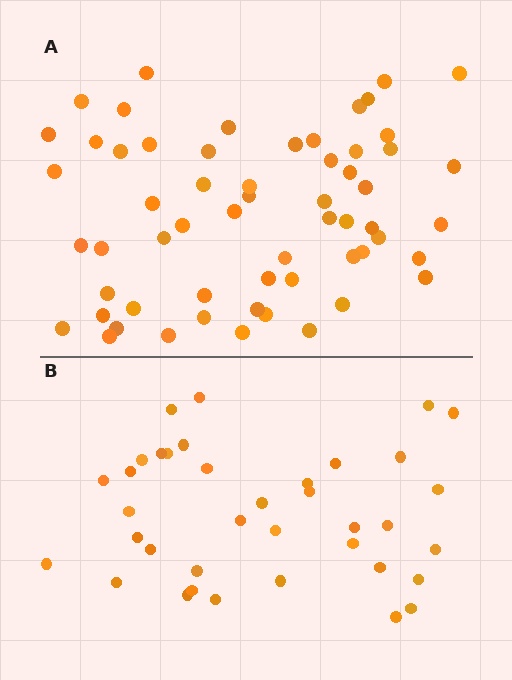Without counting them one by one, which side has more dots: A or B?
Region A (the top region) has more dots.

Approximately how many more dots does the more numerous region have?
Region A has approximately 20 more dots than region B.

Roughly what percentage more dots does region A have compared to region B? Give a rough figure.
About 60% more.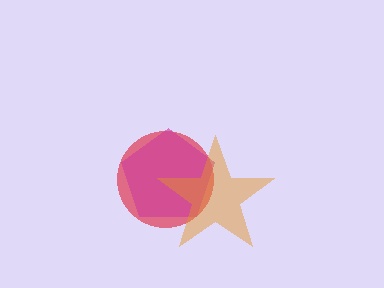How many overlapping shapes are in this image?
There are 3 overlapping shapes in the image.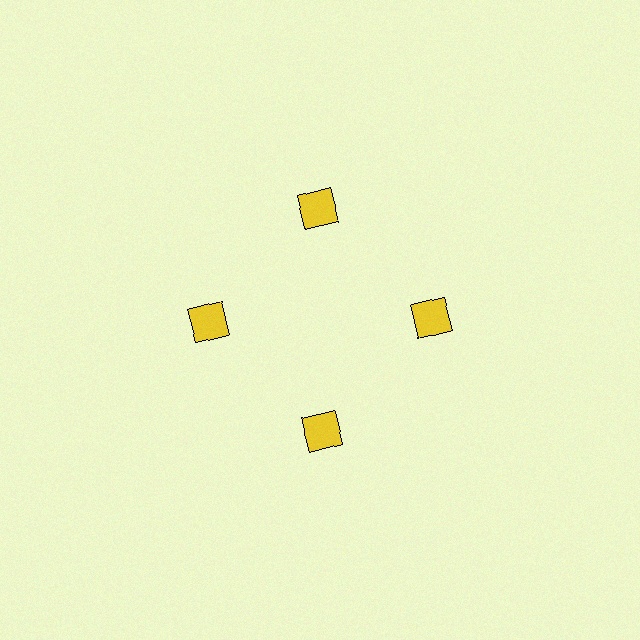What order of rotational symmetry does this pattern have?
This pattern has 4-fold rotational symmetry.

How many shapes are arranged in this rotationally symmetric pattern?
There are 4 shapes, arranged in 4 groups of 1.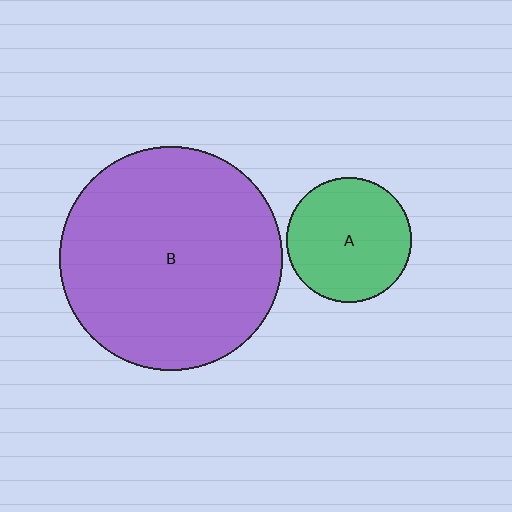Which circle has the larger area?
Circle B (purple).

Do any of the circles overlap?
No, none of the circles overlap.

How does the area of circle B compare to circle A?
Approximately 3.2 times.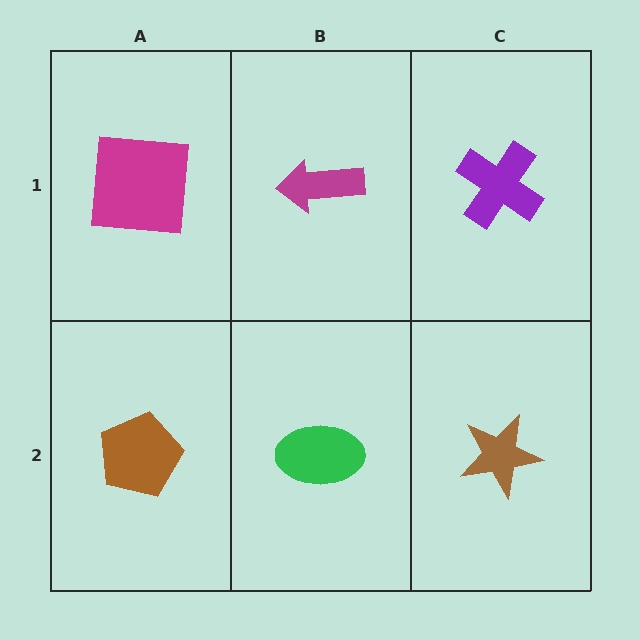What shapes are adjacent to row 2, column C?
A purple cross (row 1, column C), a green ellipse (row 2, column B).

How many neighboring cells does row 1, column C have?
2.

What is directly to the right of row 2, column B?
A brown star.